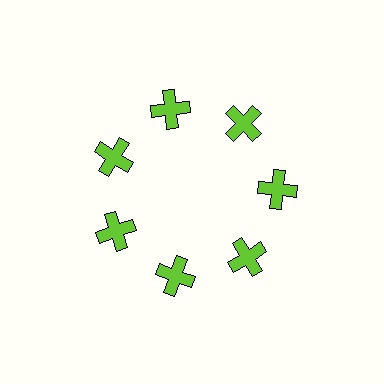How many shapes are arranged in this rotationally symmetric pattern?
There are 7 shapes, arranged in 7 groups of 1.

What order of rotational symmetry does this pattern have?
This pattern has 7-fold rotational symmetry.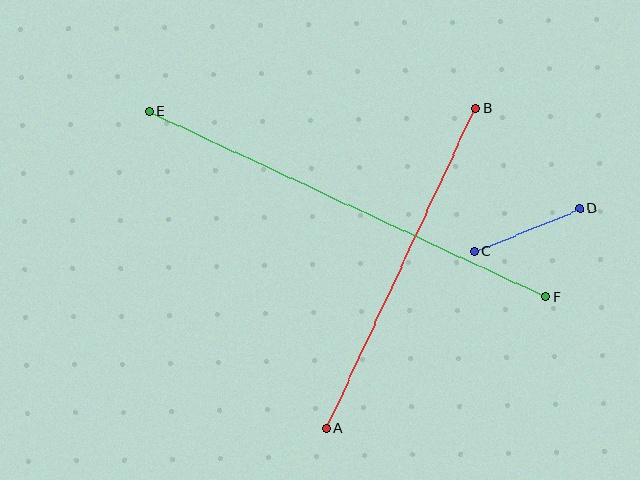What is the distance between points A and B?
The distance is approximately 353 pixels.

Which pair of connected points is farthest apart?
Points E and F are farthest apart.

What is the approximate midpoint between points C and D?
The midpoint is at approximately (527, 230) pixels.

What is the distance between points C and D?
The distance is approximately 114 pixels.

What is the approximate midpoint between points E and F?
The midpoint is at approximately (347, 204) pixels.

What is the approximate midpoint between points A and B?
The midpoint is at approximately (401, 268) pixels.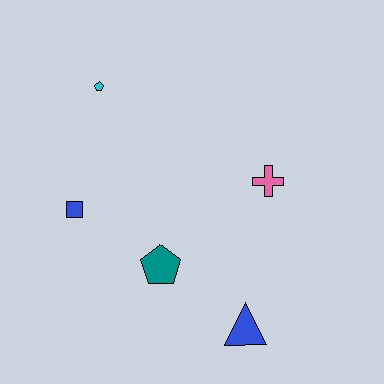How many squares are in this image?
There is 1 square.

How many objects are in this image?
There are 5 objects.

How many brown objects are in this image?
There are no brown objects.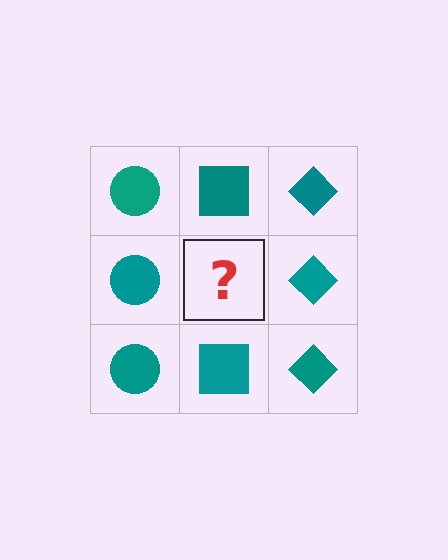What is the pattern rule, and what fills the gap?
The rule is that each column has a consistent shape. The gap should be filled with a teal square.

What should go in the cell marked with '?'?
The missing cell should contain a teal square.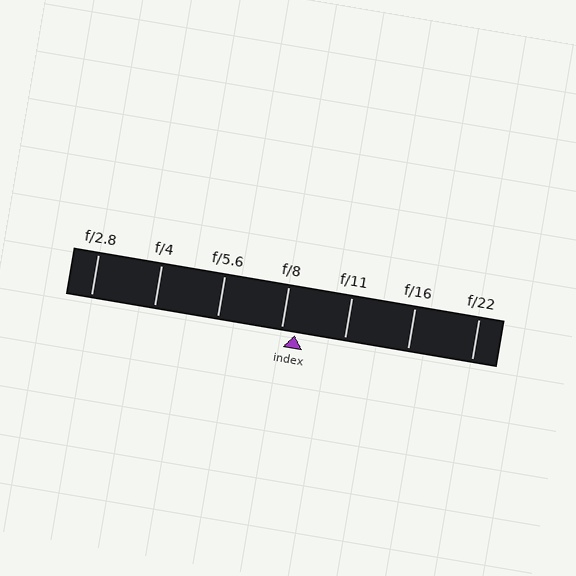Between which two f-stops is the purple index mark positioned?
The index mark is between f/8 and f/11.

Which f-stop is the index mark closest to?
The index mark is closest to f/8.